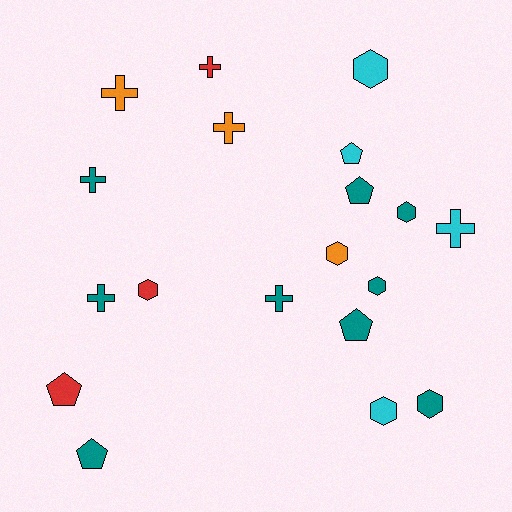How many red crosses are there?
There is 1 red cross.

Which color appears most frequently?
Teal, with 9 objects.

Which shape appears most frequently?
Cross, with 7 objects.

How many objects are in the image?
There are 19 objects.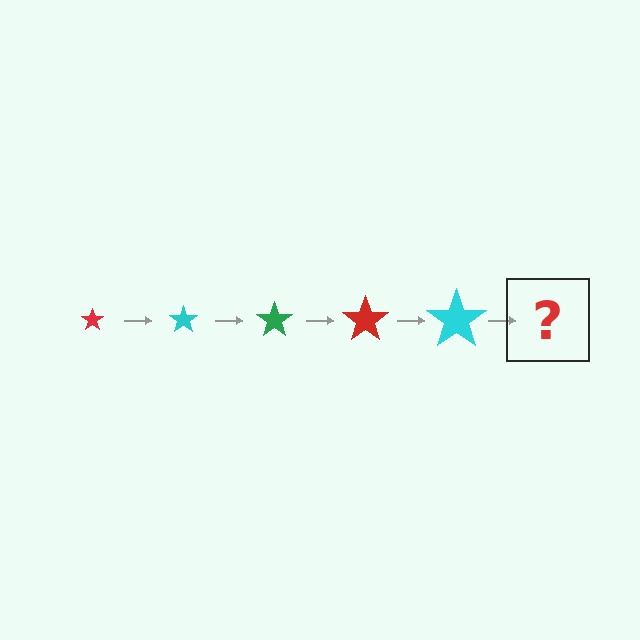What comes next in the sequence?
The next element should be a green star, larger than the previous one.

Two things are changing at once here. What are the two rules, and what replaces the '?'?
The two rules are that the star grows larger each step and the color cycles through red, cyan, and green. The '?' should be a green star, larger than the previous one.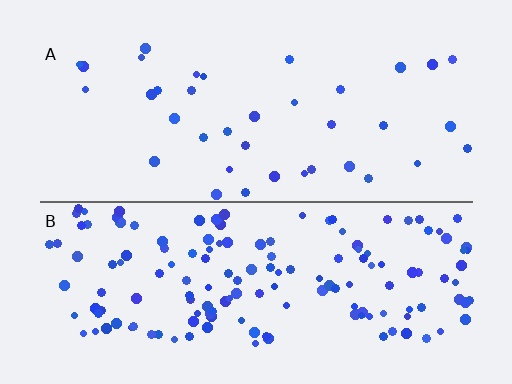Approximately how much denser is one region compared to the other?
Approximately 4.2× — region B over region A.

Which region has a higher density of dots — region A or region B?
B (the bottom).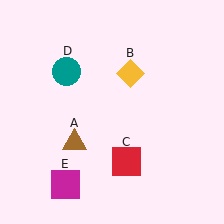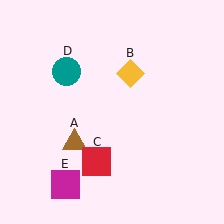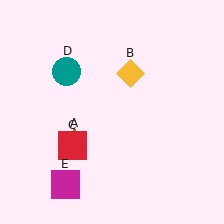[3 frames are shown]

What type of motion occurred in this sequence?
The red square (object C) rotated clockwise around the center of the scene.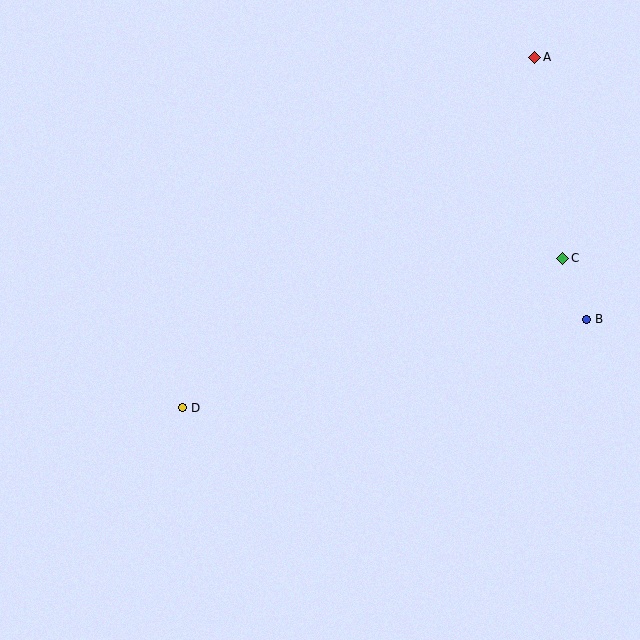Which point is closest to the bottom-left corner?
Point D is closest to the bottom-left corner.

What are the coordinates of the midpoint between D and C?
The midpoint between D and C is at (373, 333).